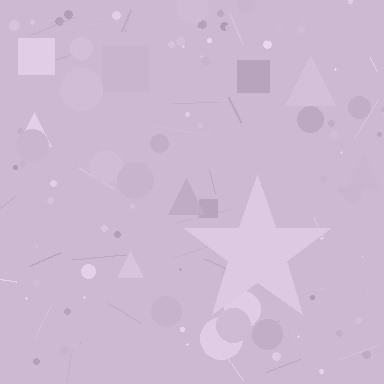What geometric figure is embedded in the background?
A star is embedded in the background.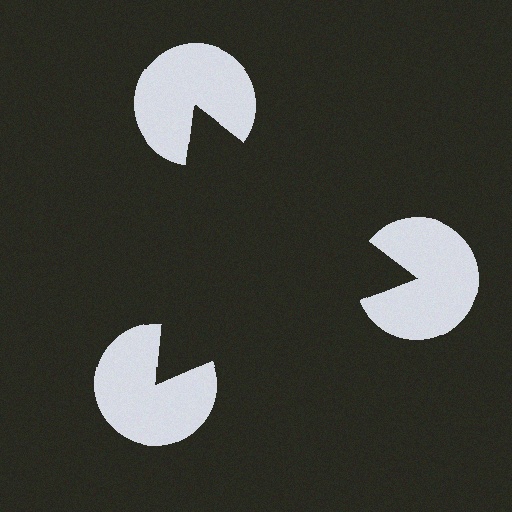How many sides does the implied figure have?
3 sides.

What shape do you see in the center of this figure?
An illusory triangle — its edges are inferred from the aligned wedge cuts in the pac-man discs, not physically drawn.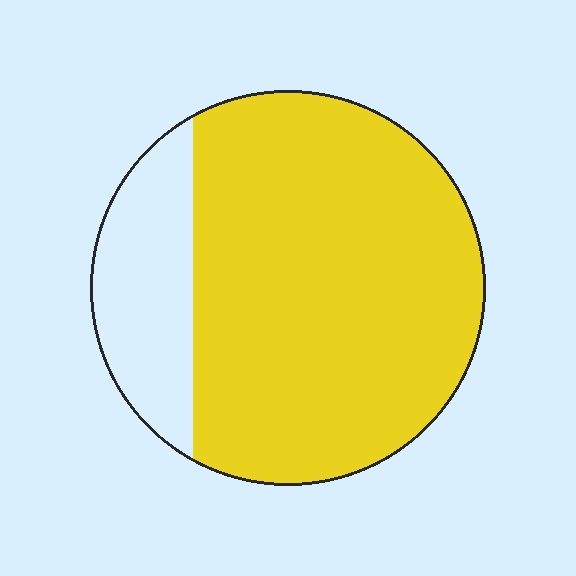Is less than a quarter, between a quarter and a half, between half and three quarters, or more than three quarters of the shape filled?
More than three quarters.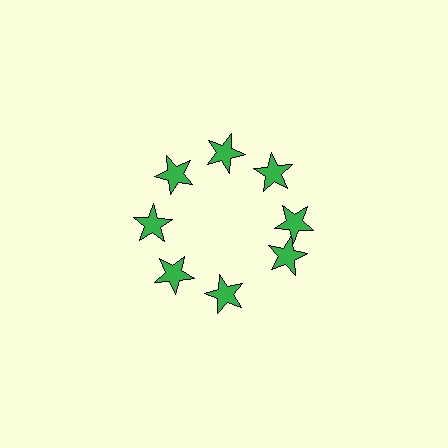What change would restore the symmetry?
The symmetry would be restored by rotating it back into even spacing with its neighbors so that all 8 stars sit at equal angles and equal distance from the center.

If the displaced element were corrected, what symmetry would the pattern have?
It would have 8-fold rotational symmetry — the pattern would map onto itself every 45 degrees.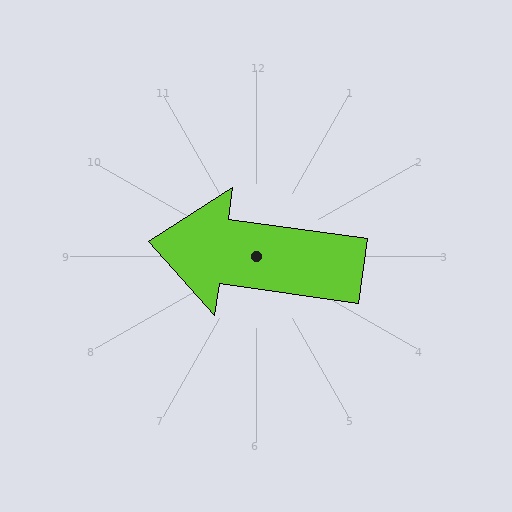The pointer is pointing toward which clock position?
Roughly 9 o'clock.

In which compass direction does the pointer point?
West.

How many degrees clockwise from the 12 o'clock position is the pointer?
Approximately 278 degrees.